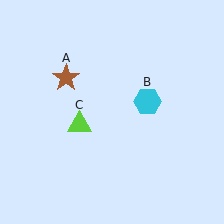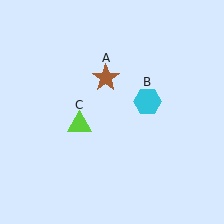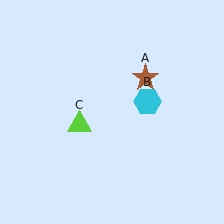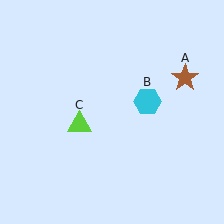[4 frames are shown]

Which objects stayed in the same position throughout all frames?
Cyan hexagon (object B) and lime triangle (object C) remained stationary.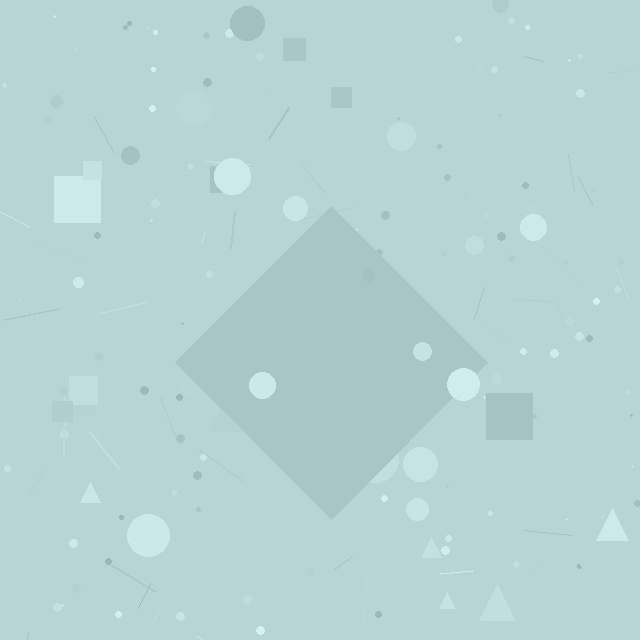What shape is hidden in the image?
A diamond is hidden in the image.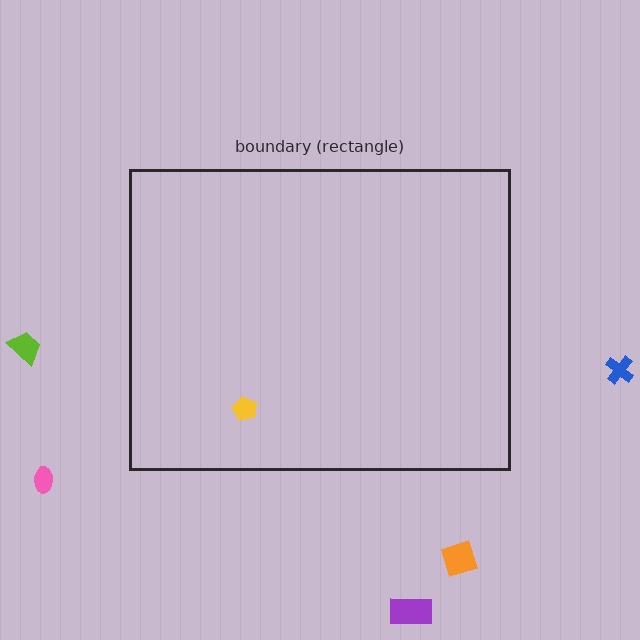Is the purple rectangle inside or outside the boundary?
Outside.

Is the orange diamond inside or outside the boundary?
Outside.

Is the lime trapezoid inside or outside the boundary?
Outside.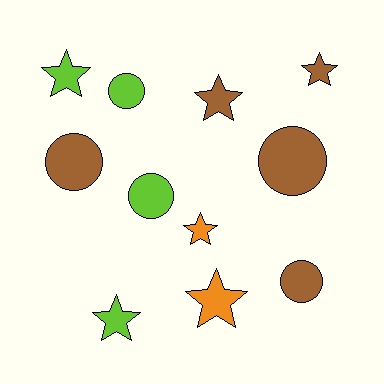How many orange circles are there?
There are no orange circles.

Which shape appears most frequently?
Star, with 6 objects.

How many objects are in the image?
There are 11 objects.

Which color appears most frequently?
Brown, with 5 objects.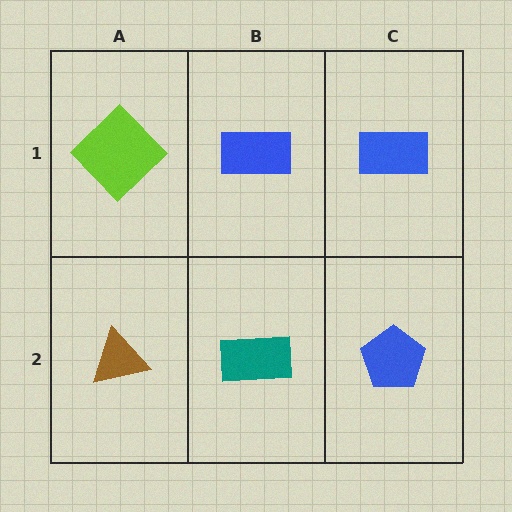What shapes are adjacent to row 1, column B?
A teal rectangle (row 2, column B), a lime diamond (row 1, column A), a blue rectangle (row 1, column C).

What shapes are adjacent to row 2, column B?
A blue rectangle (row 1, column B), a brown triangle (row 2, column A), a blue pentagon (row 2, column C).